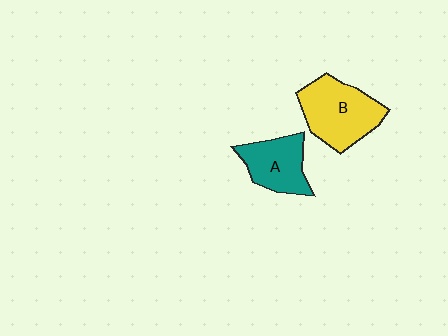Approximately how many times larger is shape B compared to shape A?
Approximately 1.4 times.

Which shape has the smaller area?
Shape A (teal).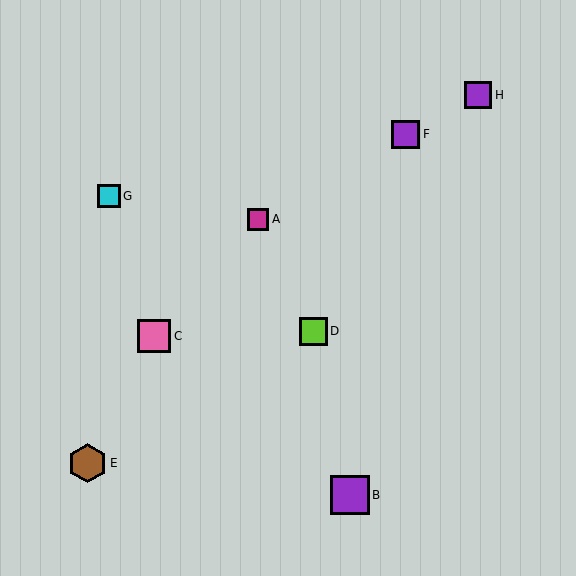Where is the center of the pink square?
The center of the pink square is at (154, 336).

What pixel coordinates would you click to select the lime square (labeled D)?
Click at (313, 331) to select the lime square D.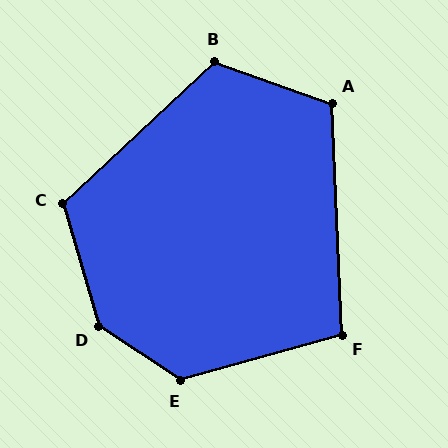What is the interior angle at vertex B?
Approximately 117 degrees (obtuse).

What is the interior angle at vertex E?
Approximately 131 degrees (obtuse).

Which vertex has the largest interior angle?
D, at approximately 139 degrees.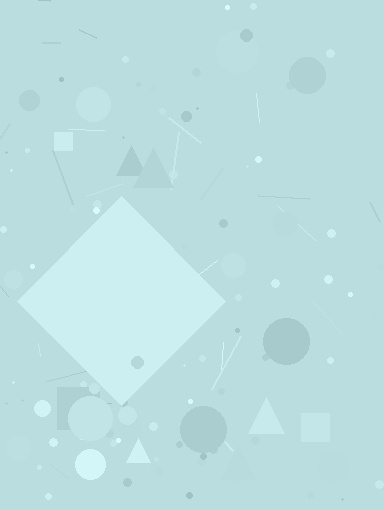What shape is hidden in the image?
A diamond is hidden in the image.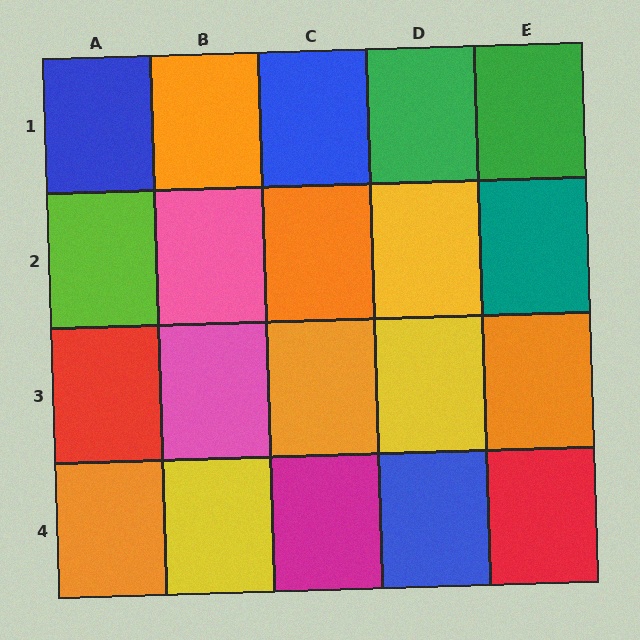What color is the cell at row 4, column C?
Magenta.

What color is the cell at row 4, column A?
Orange.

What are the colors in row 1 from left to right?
Blue, orange, blue, green, green.